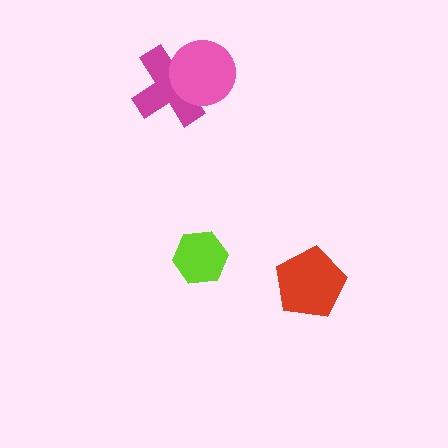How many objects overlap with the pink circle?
1 object overlaps with the pink circle.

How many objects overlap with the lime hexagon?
0 objects overlap with the lime hexagon.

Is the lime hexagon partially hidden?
No, no other shape covers it.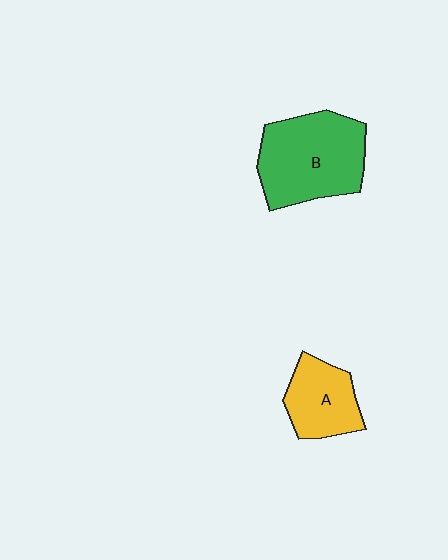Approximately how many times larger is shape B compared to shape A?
Approximately 1.7 times.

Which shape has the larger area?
Shape B (green).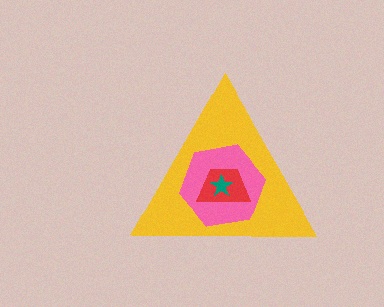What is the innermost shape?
The teal star.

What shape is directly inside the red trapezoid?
The teal star.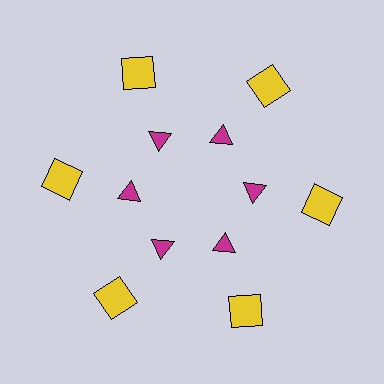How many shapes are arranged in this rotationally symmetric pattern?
There are 12 shapes, arranged in 6 groups of 2.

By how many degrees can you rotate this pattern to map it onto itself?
The pattern maps onto itself every 60 degrees of rotation.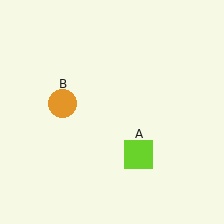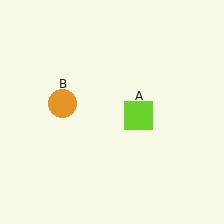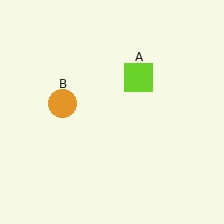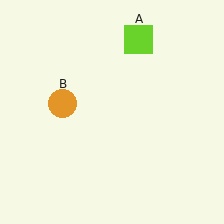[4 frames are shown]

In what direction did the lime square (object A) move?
The lime square (object A) moved up.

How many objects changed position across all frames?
1 object changed position: lime square (object A).